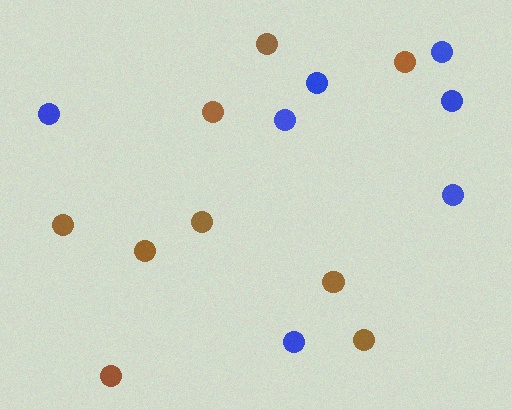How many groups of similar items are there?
There are 2 groups: one group of brown circles (9) and one group of blue circles (7).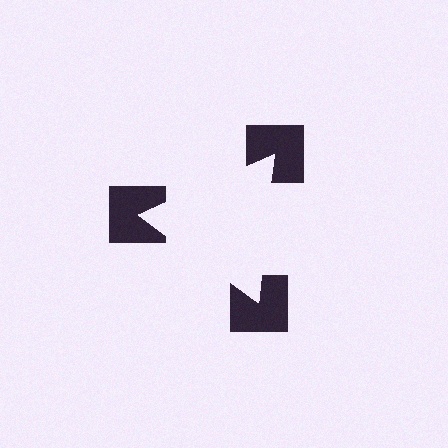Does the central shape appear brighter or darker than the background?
It typically appears slightly brighter than the background, even though no actual brightness change is drawn.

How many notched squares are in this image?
There are 3 — one at each vertex of the illusory triangle.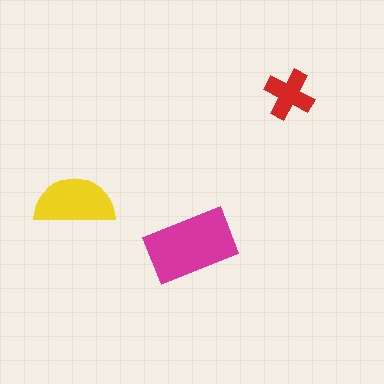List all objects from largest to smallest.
The magenta rectangle, the yellow semicircle, the red cross.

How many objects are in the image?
There are 3 objects in the image.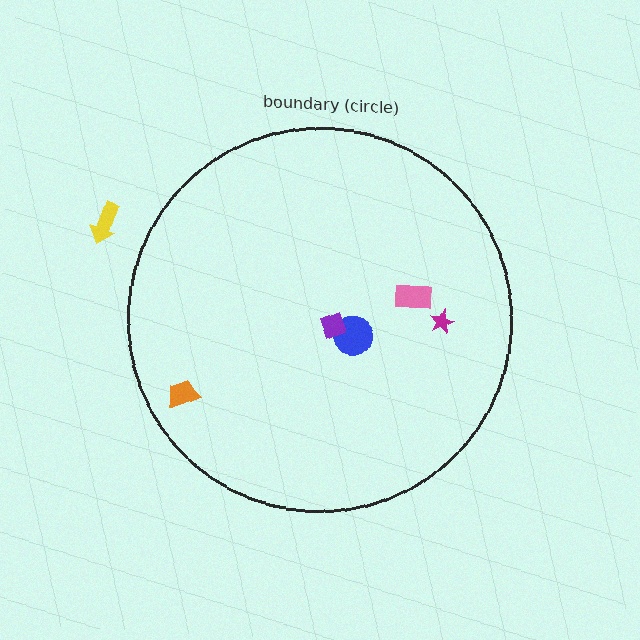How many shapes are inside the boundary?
5 inside, 1 outside.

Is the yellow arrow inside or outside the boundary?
Outside.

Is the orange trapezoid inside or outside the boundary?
Inside.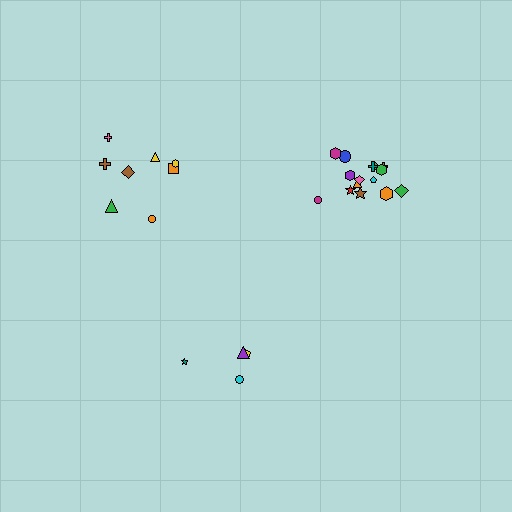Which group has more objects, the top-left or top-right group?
The top-right group.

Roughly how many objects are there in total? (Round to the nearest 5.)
Roughly 25 objects in total.